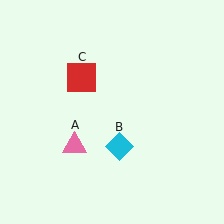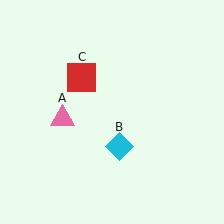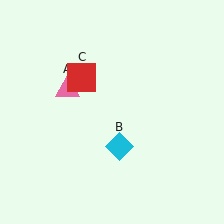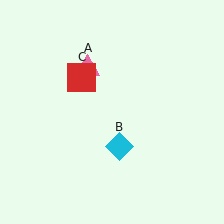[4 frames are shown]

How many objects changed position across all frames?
1 object changed position: pink triangle (object A).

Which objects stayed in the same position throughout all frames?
Cyan diamond (object B) and red square (object C) remained stationary.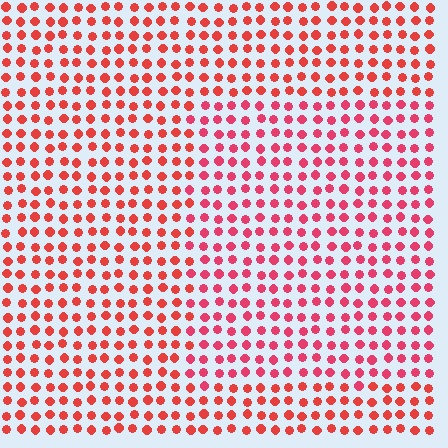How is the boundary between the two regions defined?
The boundary is defined purely by a slight shift in hue (about 18 degrees). Spacing, size, and orientation are identical on both sides.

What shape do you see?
I see a rectangle.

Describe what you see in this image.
The image is filled with small red elements in a uniform arrangement. A rectangle-shaped region is visible where the elements are tinted to a slightly different hue, forming a subtle color boundary.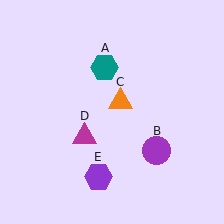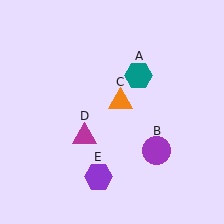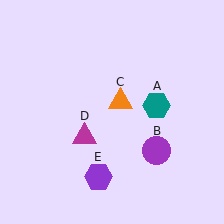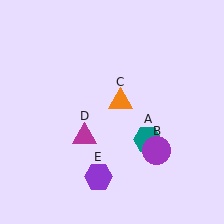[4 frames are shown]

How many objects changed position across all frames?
1 object changed position: teal hexagon (object A).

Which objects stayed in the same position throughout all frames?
Purple circle (object B) and orange triangle (object C) and magenta triangle (object D) and purple hexagon (object E) remained stationary.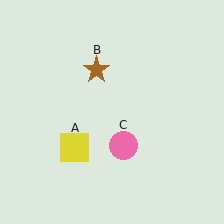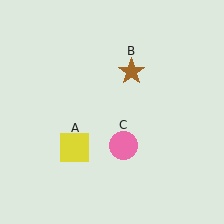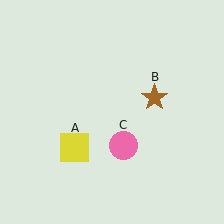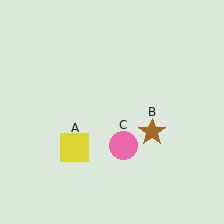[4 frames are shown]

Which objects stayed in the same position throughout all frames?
Yellow square (object A) and pink circle (object C) remained stationary.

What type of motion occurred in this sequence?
The brown star (object B) rotated clockwise around the center of the scene.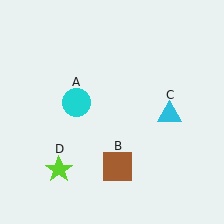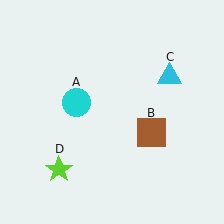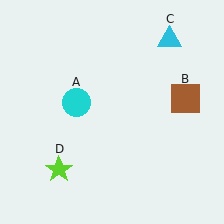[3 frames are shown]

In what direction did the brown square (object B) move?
The brown square (object B) moved up and to the right.